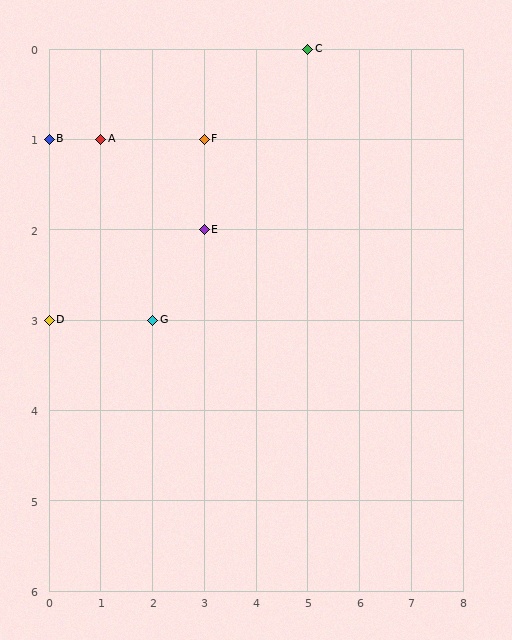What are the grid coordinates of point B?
Point B is at grid coordinates (0, 1).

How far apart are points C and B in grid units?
Points C and B are 5 columns and 1 row apart (about 5.1 grid units diagonally).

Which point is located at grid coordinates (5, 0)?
Point C is at (5, 0).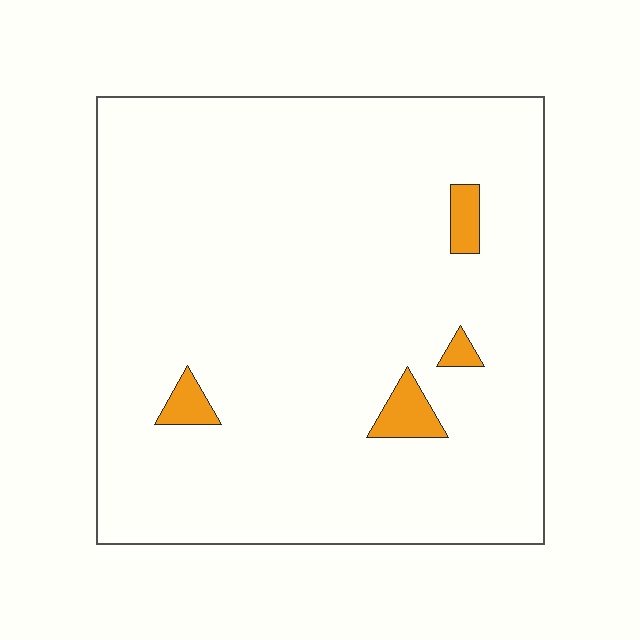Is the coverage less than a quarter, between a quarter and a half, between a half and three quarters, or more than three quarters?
Less than a quarter.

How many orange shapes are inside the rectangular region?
4.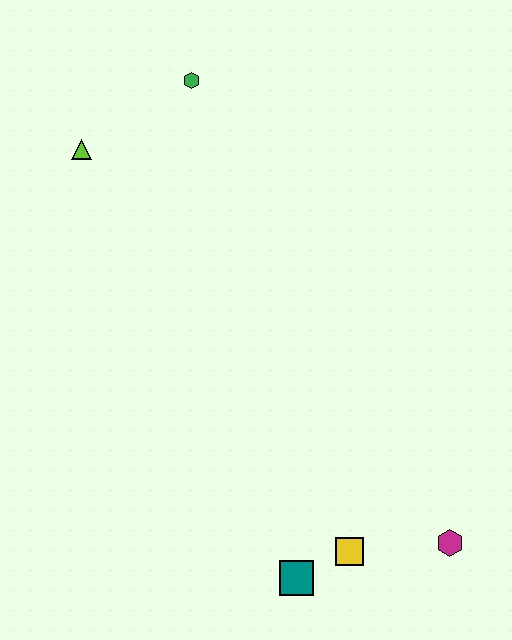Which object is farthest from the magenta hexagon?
The lime triangle is farthest from the magenta hexagon.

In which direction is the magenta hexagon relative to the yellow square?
The magenta hexagon is to the right of the yellow square.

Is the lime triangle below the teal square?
No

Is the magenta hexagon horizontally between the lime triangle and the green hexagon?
No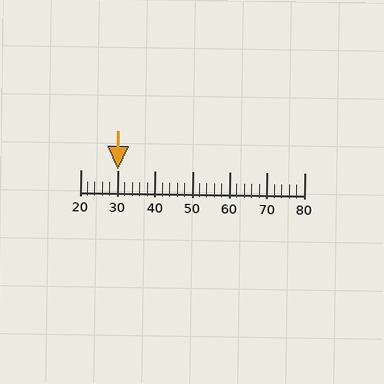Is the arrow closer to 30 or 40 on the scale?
The arrow is closer to 30.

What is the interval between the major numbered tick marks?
The major tick marks are spaced 10 units apart.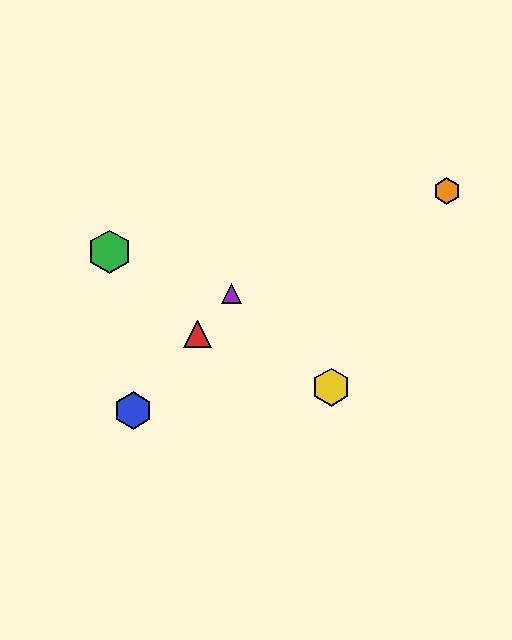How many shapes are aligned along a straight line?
3 shapes (the red triangle, the blue hexagon, the purple triangle) are aligned along a straight line.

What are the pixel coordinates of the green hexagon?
The green hexagon is at (110, 252).